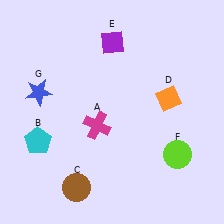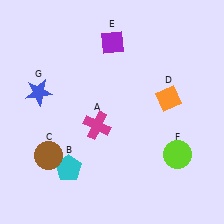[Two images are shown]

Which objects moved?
The objects that moved are: the cyan pentagon (B), the brown circle (C).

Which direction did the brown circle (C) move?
The brown circle (C) moved up.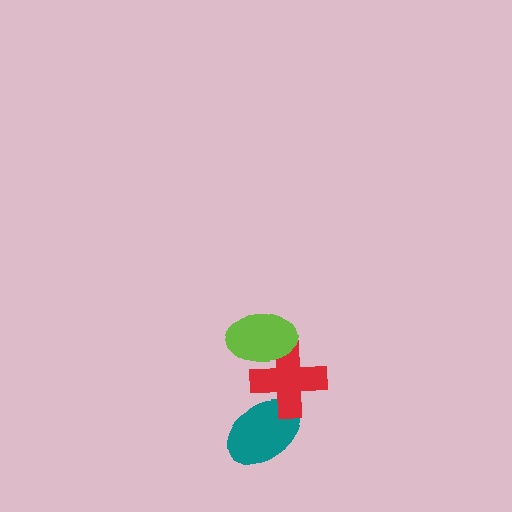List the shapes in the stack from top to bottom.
From top to bottom: the lime ellipse, the red cross, the teal ellipse.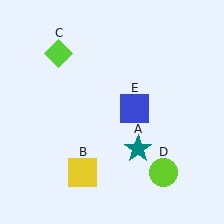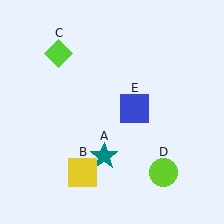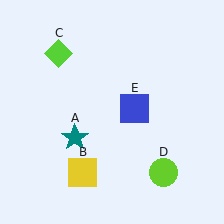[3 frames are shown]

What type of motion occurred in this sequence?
The teal star (object A) rotated clockwise around the center of the scene.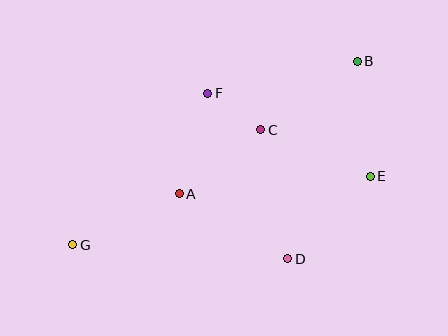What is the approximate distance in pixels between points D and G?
The distance between D and G is approximately 216 pixels.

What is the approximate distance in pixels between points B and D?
The distance between B and D is approximately 209 pixels.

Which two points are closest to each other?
Points C and F are closest to each other.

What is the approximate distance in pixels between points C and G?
The distance between C and G is approximately 220 pixels.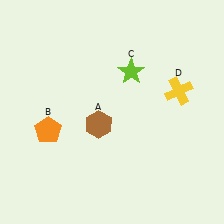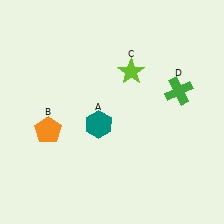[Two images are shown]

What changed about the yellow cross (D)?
In Image 1, D is yellow. In Image 2, it changed to green.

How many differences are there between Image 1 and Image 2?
There are 2 differences between the two images.